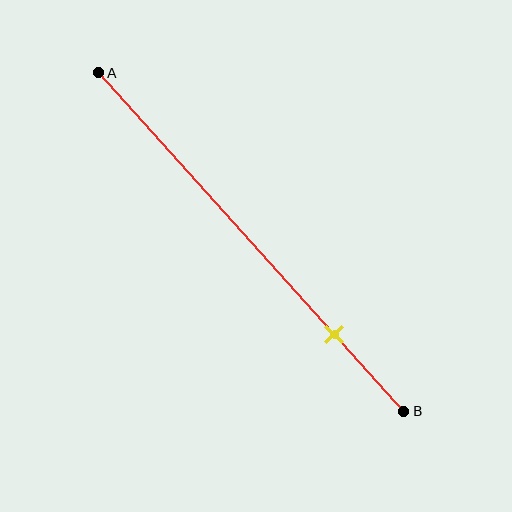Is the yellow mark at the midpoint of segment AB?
No, the mark is at about 75% from A, not at the 50% midpoint.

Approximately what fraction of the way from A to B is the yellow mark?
The yellow mark is approximately 75% of the way from A to B.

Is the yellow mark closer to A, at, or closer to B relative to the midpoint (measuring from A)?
The yellow mark is closer to point B than the midpoint of segment AB.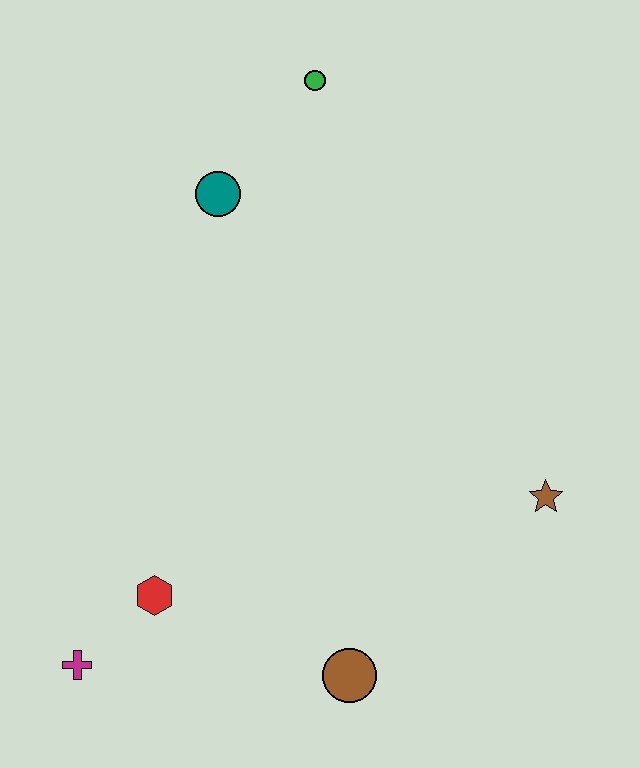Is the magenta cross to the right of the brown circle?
No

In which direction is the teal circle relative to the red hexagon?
The teal circle is above the red hexagon.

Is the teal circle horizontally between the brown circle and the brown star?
No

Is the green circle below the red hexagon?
No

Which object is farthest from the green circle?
The magenta cross is farthest from the green circle.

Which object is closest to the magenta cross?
The red hexagon is closest to the magenta cross.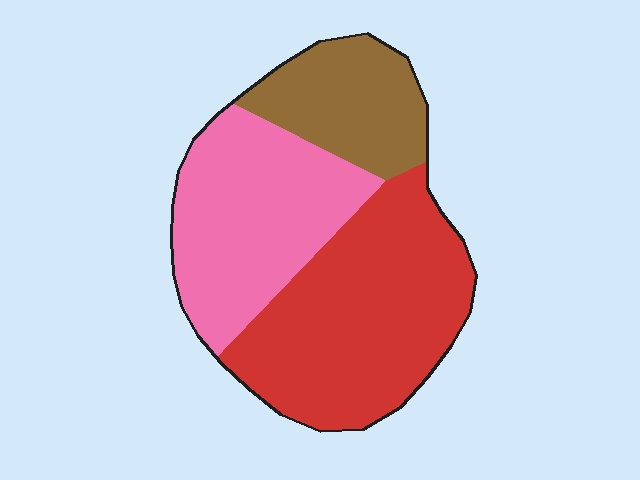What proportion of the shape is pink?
Pink covers about 35% of the shape.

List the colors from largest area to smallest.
From largest to smallest: red, pink, brown.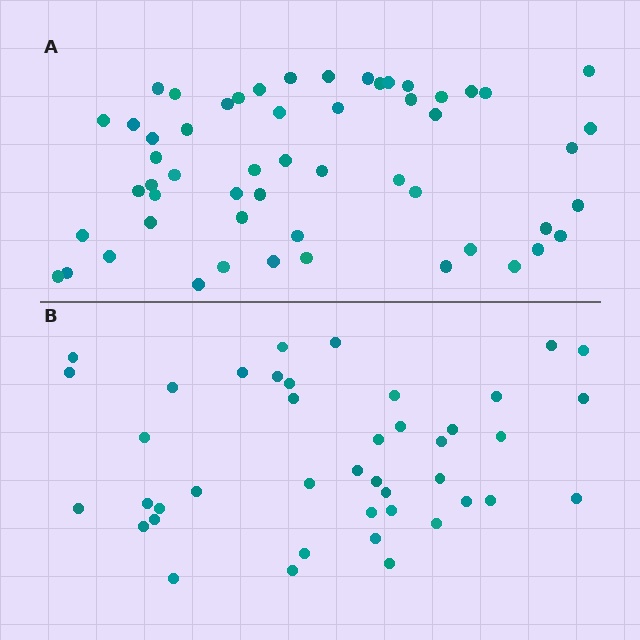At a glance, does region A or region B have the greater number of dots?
Region A (the top region) has more dots.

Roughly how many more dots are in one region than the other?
Region A has approximately 15 more dots than region B.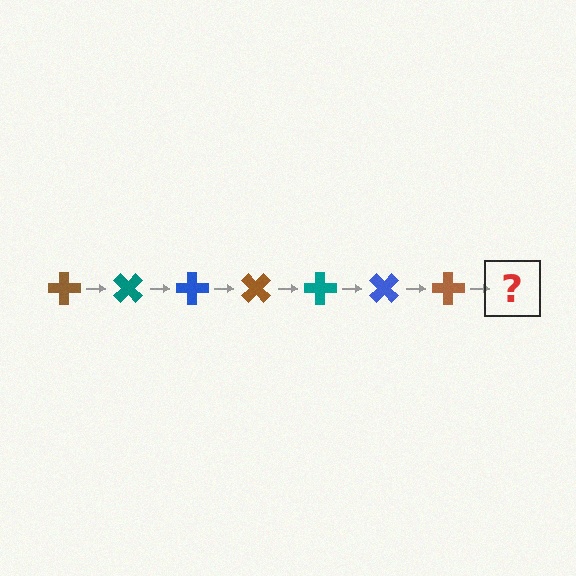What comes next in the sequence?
The next element should be a teal cross, rotated 315 degrees from the start.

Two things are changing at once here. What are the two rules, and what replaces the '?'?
The two rules are that it rotates 45 degrees each step and the color cycles through brown, teal, and blue. The '?' should be a teal cross, rotated 315 degrees from the start.